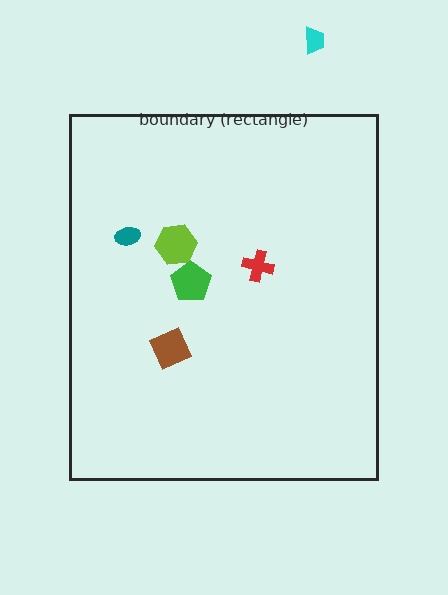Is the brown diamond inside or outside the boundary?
Inside.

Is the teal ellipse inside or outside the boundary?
Inside.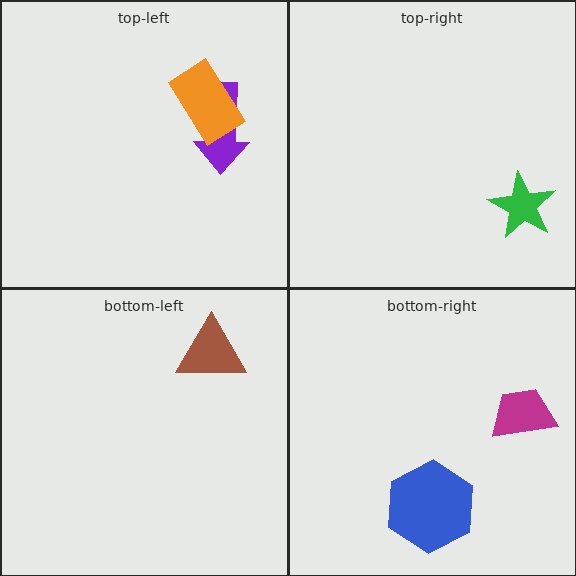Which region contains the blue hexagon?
The bottom-right region.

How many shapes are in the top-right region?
1.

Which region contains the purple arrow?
The top-left region.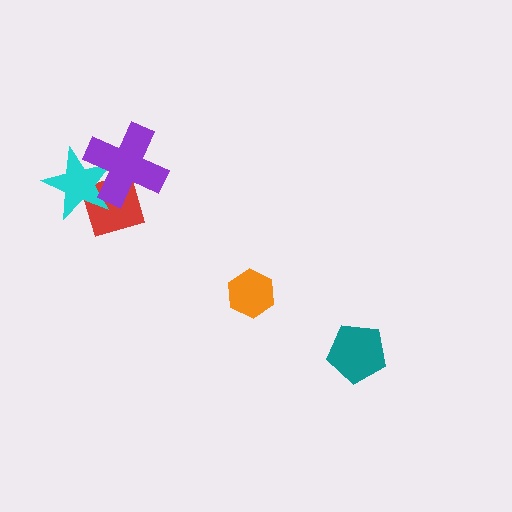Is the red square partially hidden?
Yes, it is partially covered by another shape.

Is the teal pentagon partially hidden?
No, no other shape covers it.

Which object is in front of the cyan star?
The purple cross is in front of the cyan star.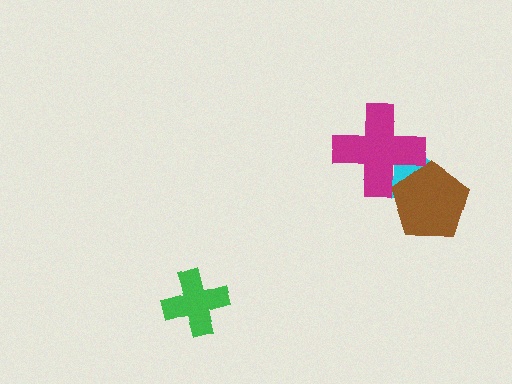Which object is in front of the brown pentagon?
The magenta cross is in front of the brown pentagon.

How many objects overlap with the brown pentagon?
2 objects overlap with the brown pentagon.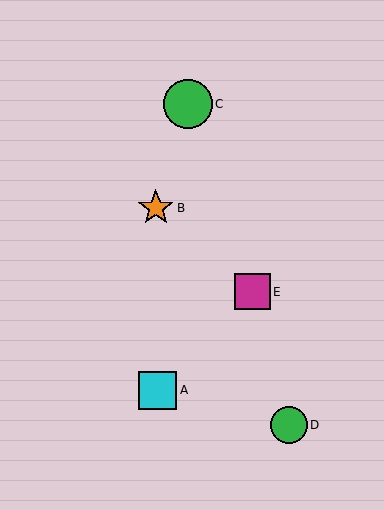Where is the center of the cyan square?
The center of the cyan square is at (157, 390).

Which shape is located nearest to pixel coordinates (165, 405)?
The cyan square (labeled A) at (157, 390) is nearest to that location.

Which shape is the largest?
The green circle (labeled C) is the largest.